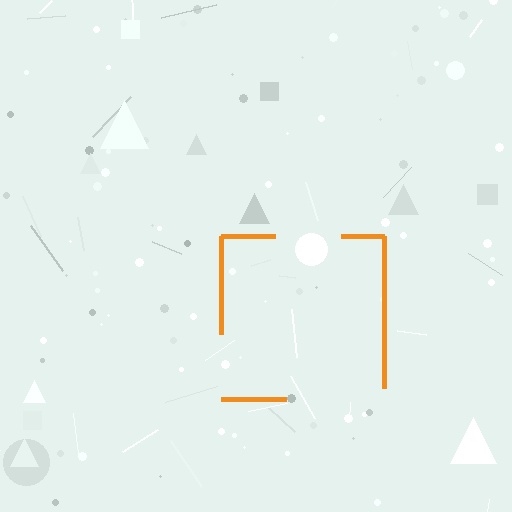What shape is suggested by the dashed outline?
The dashed outline suggests a square.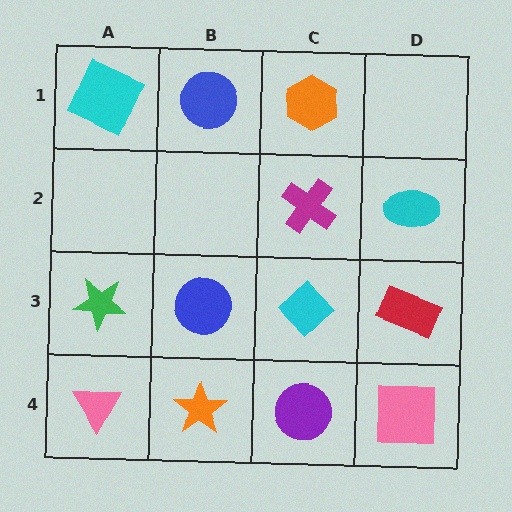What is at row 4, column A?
A pink triangle.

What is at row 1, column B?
A blue circle.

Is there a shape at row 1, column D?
No, that cell is empty.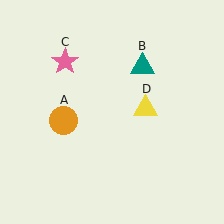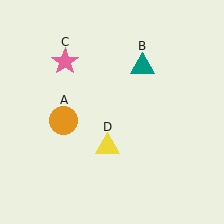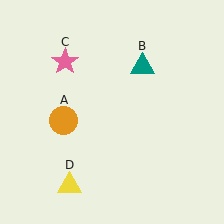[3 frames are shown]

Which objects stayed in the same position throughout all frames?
Orange circle (object A) and teal triangle (object B) and pink star (object C) remained stationary.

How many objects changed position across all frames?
1 object changed position: yellow triangle (object D).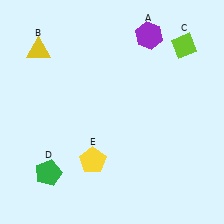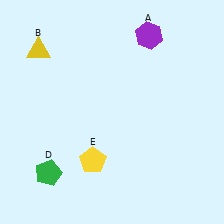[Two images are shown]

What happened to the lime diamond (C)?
The lime diamond (C) was removed in Image 2. It was in the top-right area of Image 1.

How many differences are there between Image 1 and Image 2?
There is 1 difference between the two images.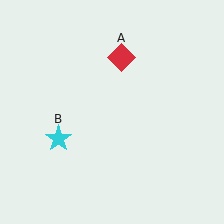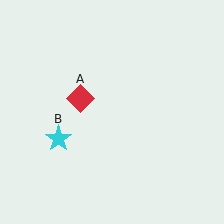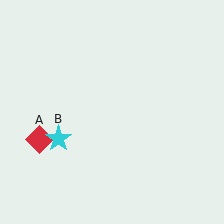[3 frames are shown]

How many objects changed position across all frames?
1 object changed position: red diamond (object A).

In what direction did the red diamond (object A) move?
The red diamond (object A) moved down and to the left.